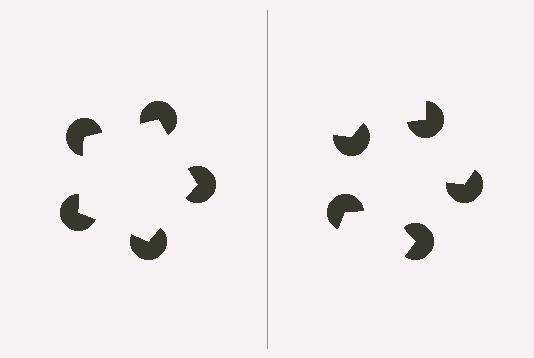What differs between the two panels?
The pac-man discs are positioned identically on both sides; only the wedge orientations differ. On the left they align to a pentagon; on the right they are misaligned.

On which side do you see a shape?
An illusory pentagon appears on the left side. On the right side the wedge cuts are rotated, so no coherent shape forms.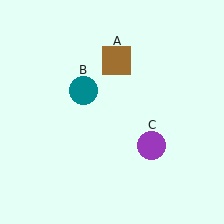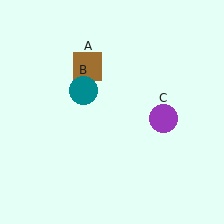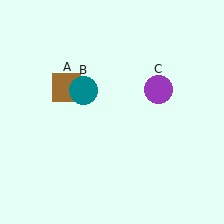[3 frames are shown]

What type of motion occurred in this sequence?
The brown square (object A), purple circle (object C) rotated counterclockwise around the center of the scene.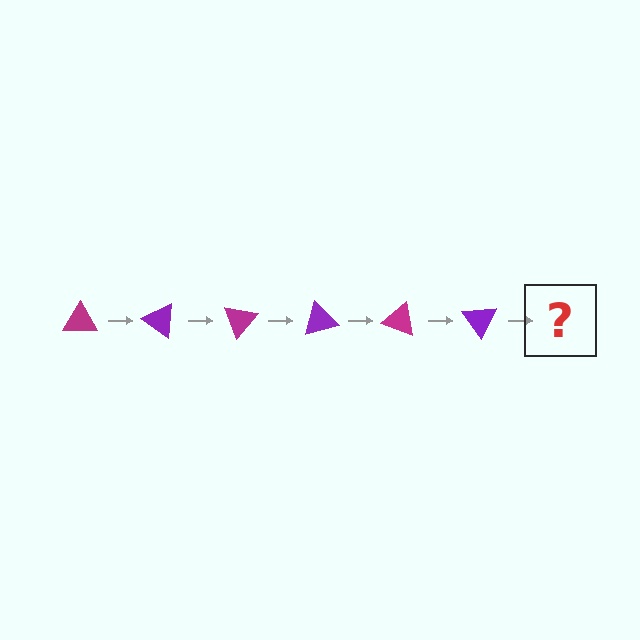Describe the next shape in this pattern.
It should be a magenta triangle, rotated 210 degrees from the start.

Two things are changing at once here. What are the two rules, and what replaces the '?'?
The two rules are that it rotates 35 degrees each step and the color cycles through magenta and purple. The '?' should be a magenta triangle, rotated 210 degrees from the start.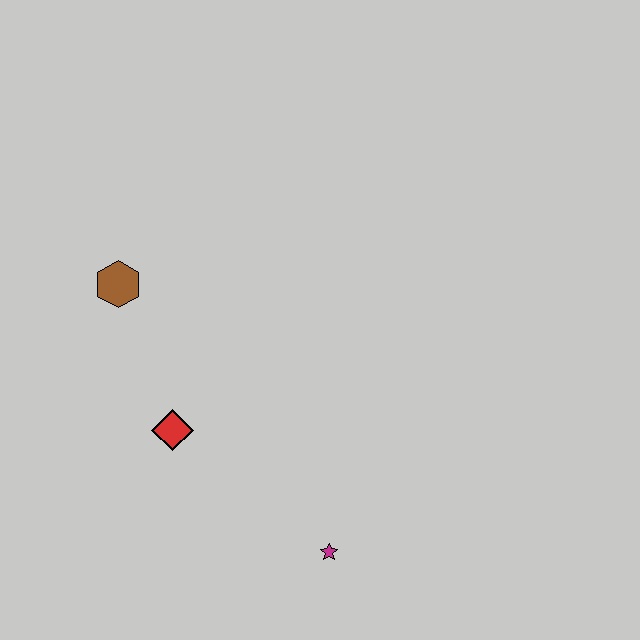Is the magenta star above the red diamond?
No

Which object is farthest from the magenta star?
The brown hexagon is farthest from the magenta star.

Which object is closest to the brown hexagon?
The red diamond is closest to the brown hexagon.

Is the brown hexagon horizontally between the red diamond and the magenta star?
No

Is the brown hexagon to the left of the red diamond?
Yes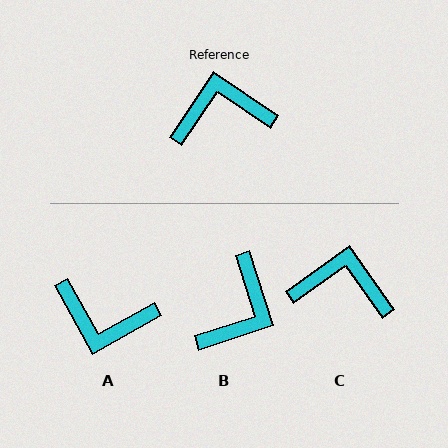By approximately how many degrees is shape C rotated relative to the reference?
Approximately 20 degrees clockwise.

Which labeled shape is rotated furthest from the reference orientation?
A, about 153 degrees away.